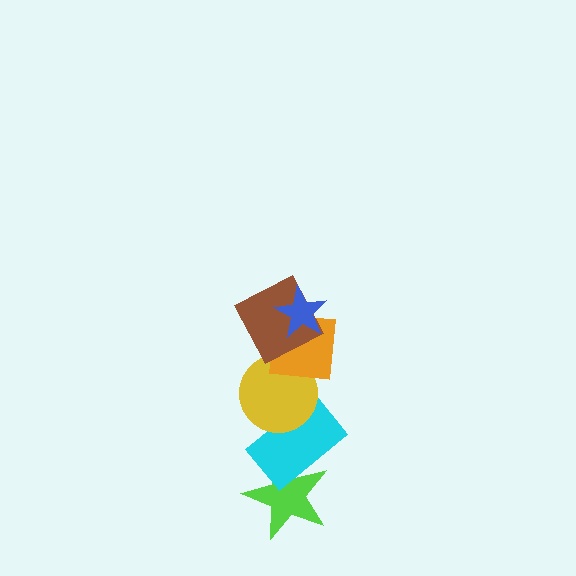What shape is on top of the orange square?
The brown square is on top of the orange square.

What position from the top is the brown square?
The brown square is 2nd from the top.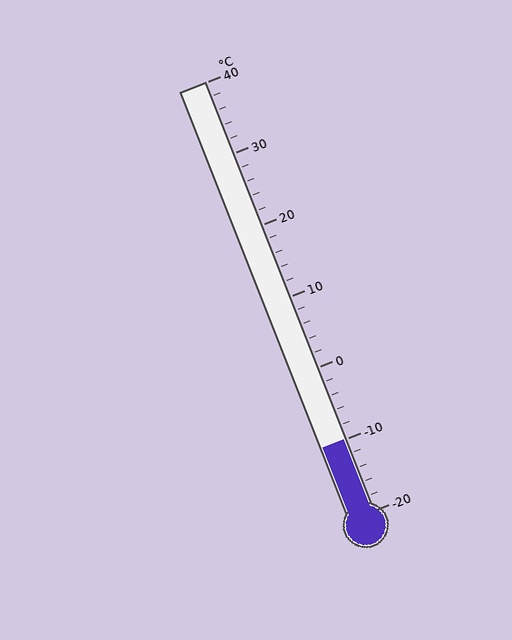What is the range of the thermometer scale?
The thermometer scale ranges from -20°C to 40°C.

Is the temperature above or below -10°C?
The temperature is at -10°C.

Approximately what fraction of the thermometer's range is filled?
The thermometer is filled to approximately 15% of its range.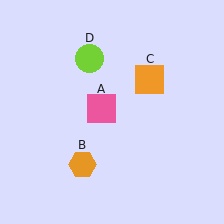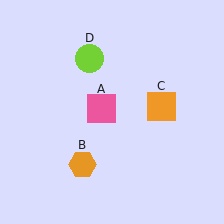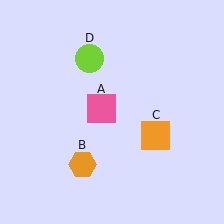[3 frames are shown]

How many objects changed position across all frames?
1 object changed position: orange square (object C).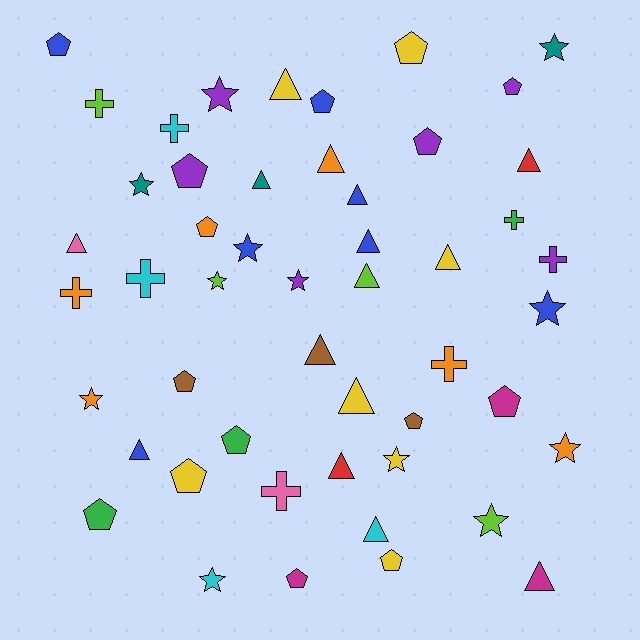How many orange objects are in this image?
There are 6 orange objects.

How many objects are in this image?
There are 50 objects.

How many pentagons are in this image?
There are 15 pentagons.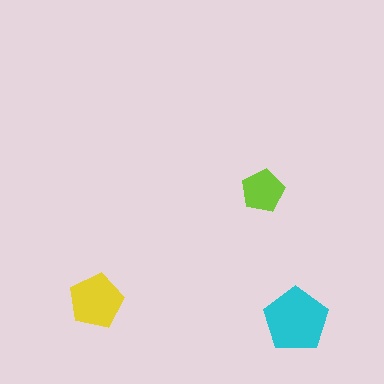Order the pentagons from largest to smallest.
the cyan one, the yellow one, the lime one.